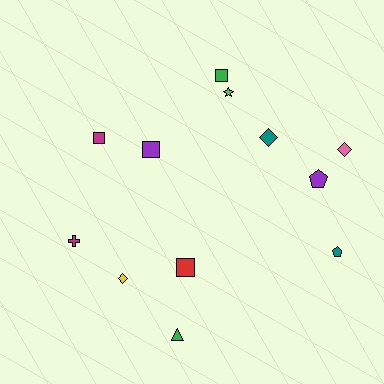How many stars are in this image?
There is 1 star.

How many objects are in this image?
There are 12 objects.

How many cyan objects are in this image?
There are no cyan objects.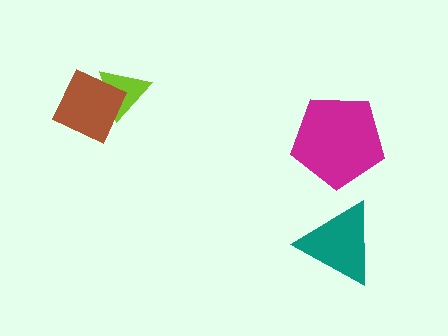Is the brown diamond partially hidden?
No, no other shape covers it.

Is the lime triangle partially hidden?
Yes, it is partially covered by another shape.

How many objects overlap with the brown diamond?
1 object overlaps with the brown diamond.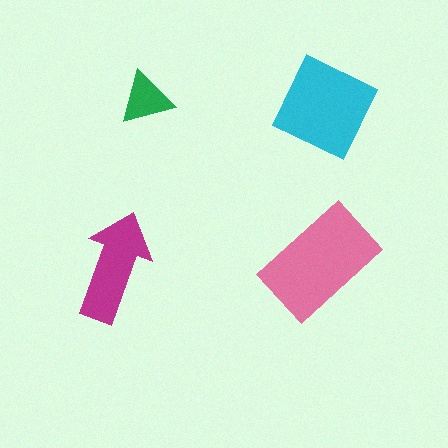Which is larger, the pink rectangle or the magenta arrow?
The pink rectangle.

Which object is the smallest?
The green triangle.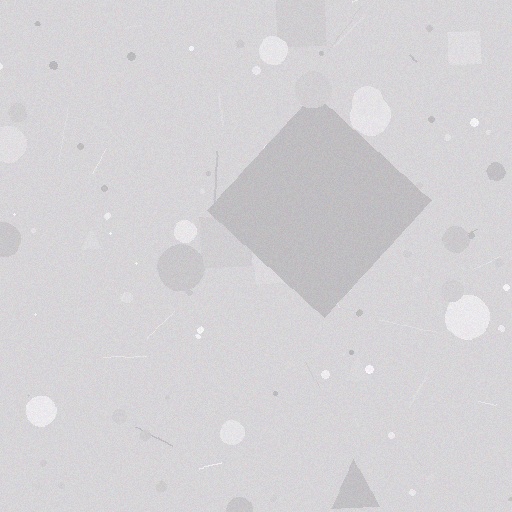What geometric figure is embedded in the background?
A diamond is embedded in the background.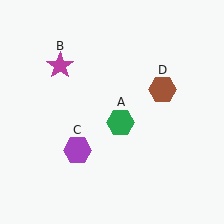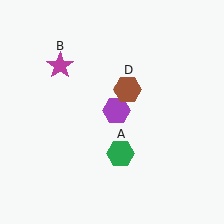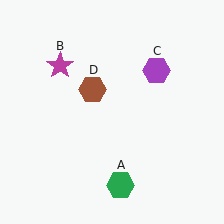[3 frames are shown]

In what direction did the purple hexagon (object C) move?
The purple hexagon (object C) moved up and to the right.